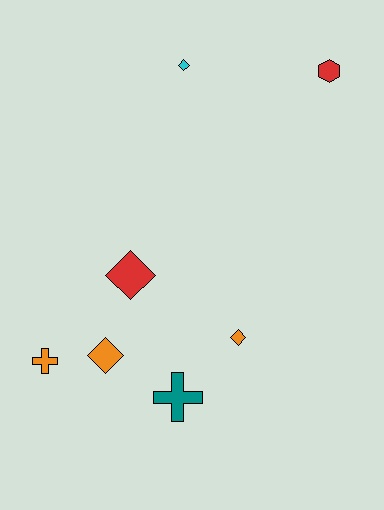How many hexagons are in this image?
There is 1 hexagon.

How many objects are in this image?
There are 7 objects.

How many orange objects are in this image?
There are 3 orange objects.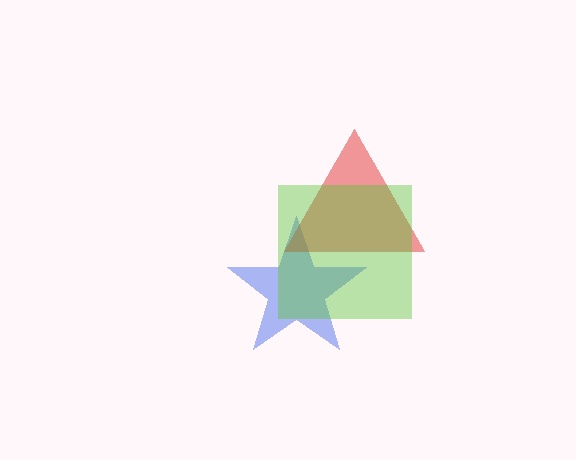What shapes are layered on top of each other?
The layered shapes are: a blue star, a red triangle, a lime square.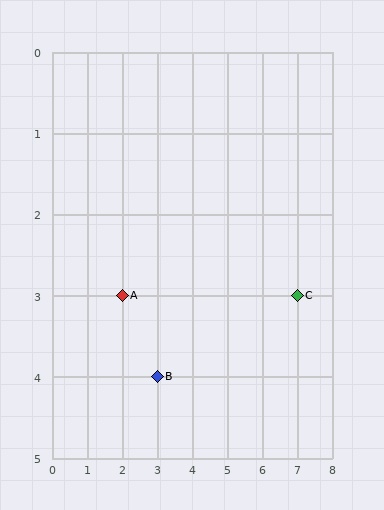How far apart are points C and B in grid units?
Points C and B are 4 columns and 1 row apart (about 4.1 grid units diagonally).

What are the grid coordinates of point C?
Point C is at grid coordinates (7, 3).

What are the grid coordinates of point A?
Point A is at grid coordinates (2, 3).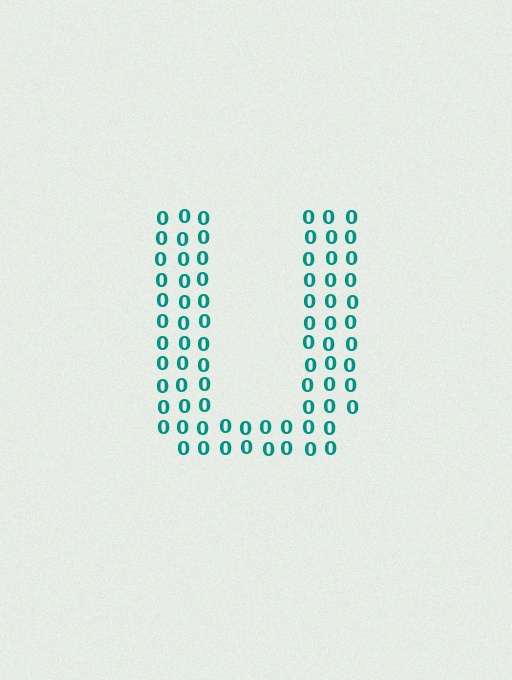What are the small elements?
The small elements are digit 0's.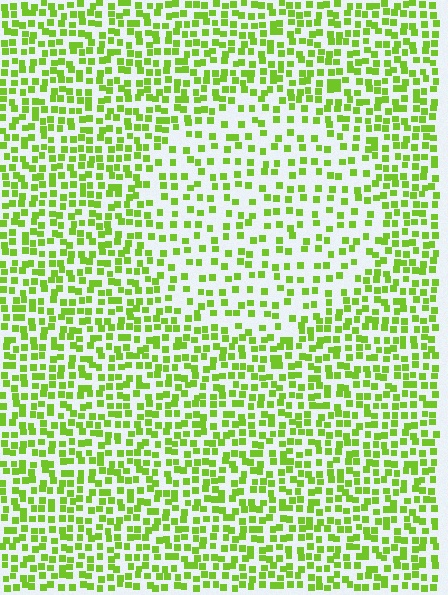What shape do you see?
I see a circle.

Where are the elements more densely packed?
The elements are more densely packed outside the circle boundary.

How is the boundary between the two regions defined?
The boundary is defined by a change in element density (approximately 1.8x ratio). All elements are the same color, size, and shape.